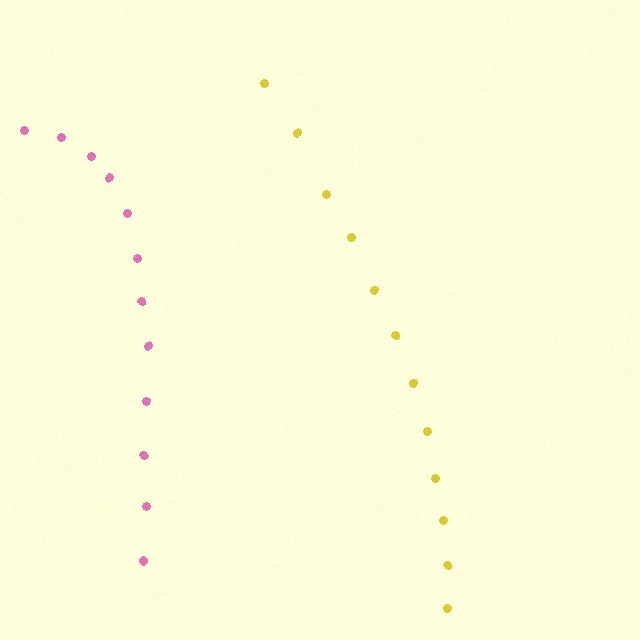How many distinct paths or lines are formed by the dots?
There are 2 distinct paths.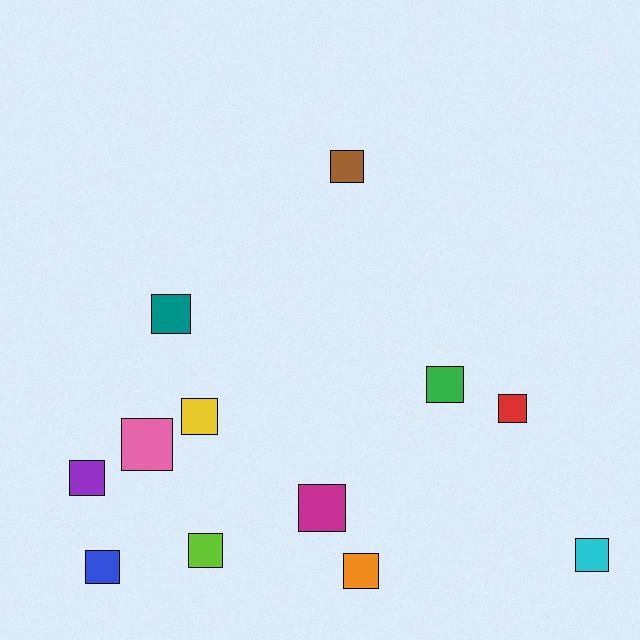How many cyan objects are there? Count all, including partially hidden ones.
There is 1 cyan object.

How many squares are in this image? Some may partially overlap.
There are 12 squares.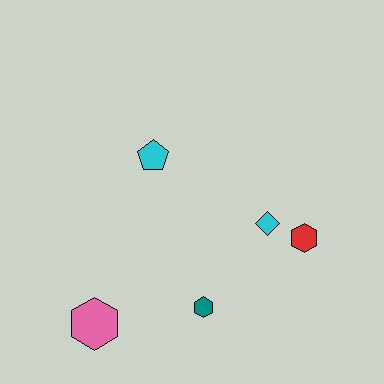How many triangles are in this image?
There are no triangles.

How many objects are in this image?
There are 5 objects.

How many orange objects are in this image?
There are no orange objects.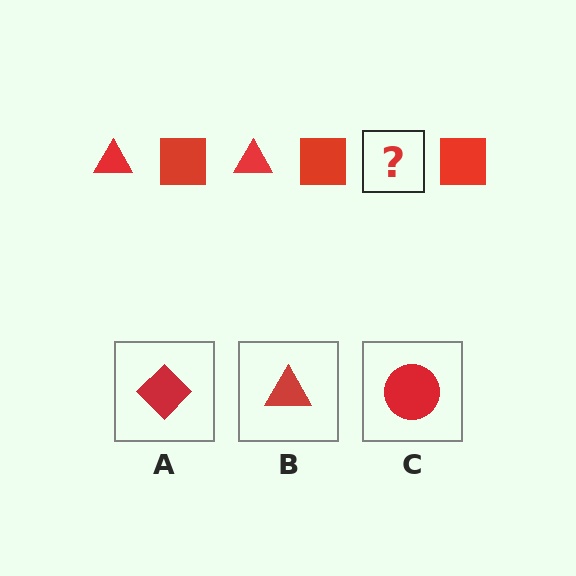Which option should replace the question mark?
Option B.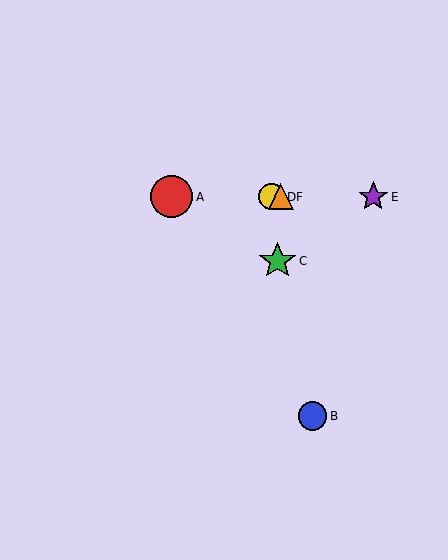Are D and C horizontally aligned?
No, D is at y≈197 and C is at y≈261.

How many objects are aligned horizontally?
4 objects (A, D, E, F) are aligned horizontally.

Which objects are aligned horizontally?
Objects A, D, E, F are aligned horizontally.